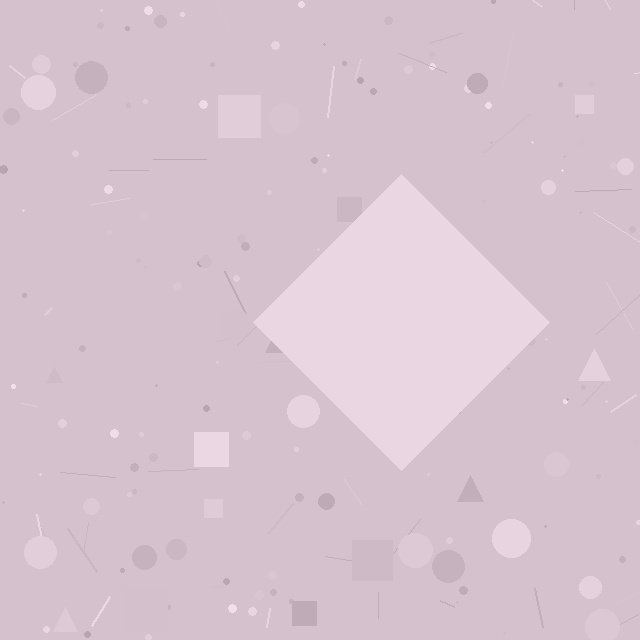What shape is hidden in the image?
A diamond is hidden in the image.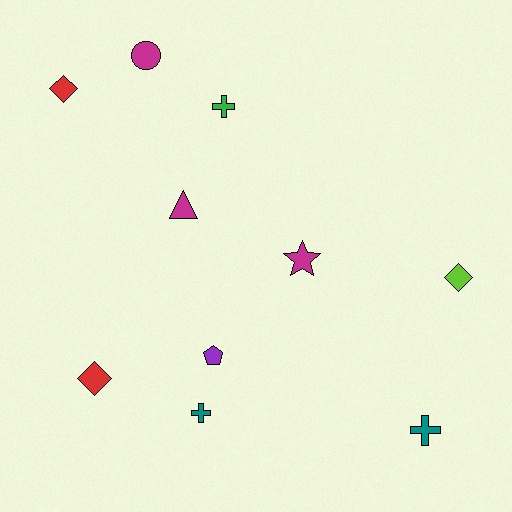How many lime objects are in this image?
There is 1 lime object.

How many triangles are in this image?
There is 1 triangle.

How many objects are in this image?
There are 10 objects.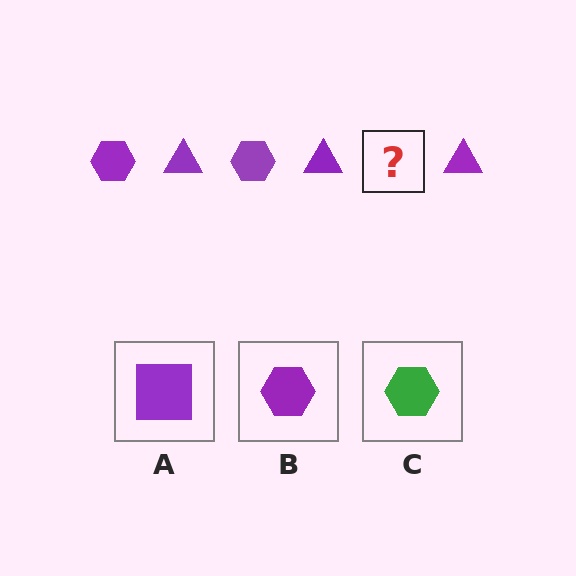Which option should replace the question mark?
Option B.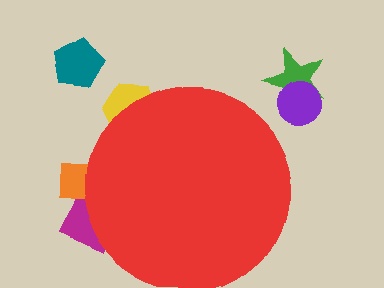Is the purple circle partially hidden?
No, the purple circle is fully visible.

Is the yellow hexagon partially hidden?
Yes, the yellow hexagon is partially hidden behind the red circle.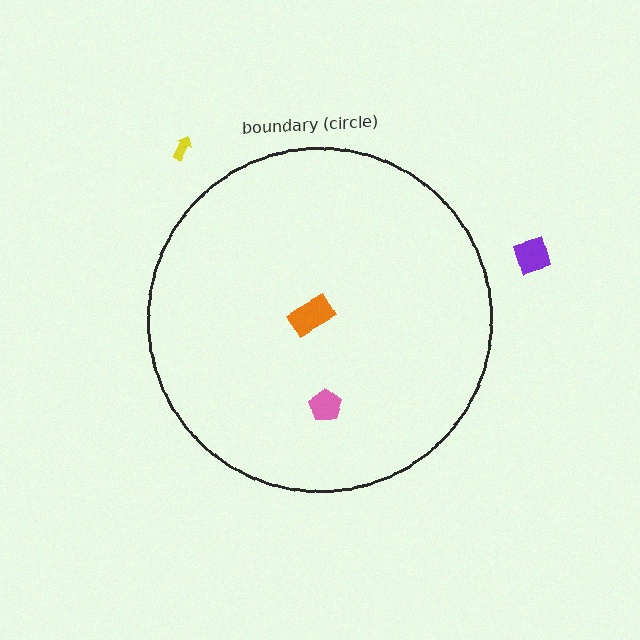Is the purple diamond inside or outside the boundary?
Outside.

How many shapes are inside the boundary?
2 inside, 2 outside.